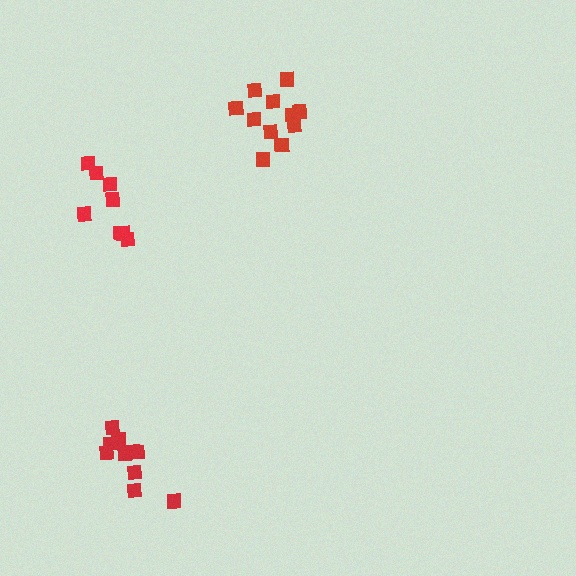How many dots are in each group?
Group 1: 10 dots, Group 2: 8 dots, Group 3: 11 dots (29 total).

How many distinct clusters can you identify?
There are 3 distinct clusters.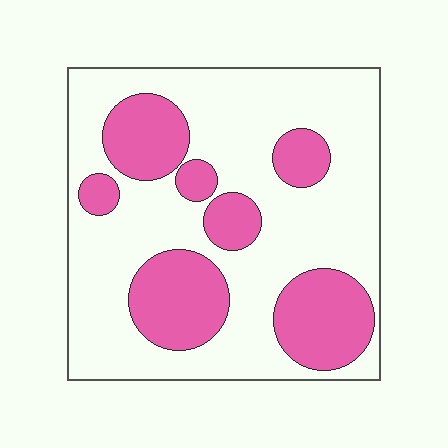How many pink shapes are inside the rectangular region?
7.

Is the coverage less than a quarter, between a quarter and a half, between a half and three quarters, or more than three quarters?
Between a quarter and a half.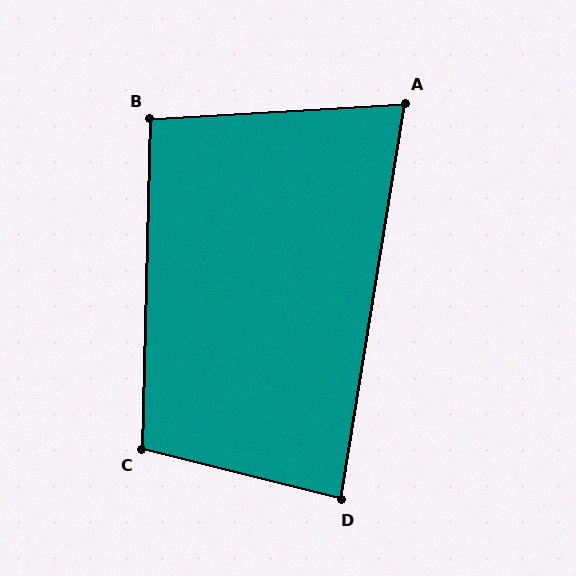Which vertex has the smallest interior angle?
A, at approximately 78 degrees.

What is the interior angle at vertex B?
Approximately 95 degrees (approximately right).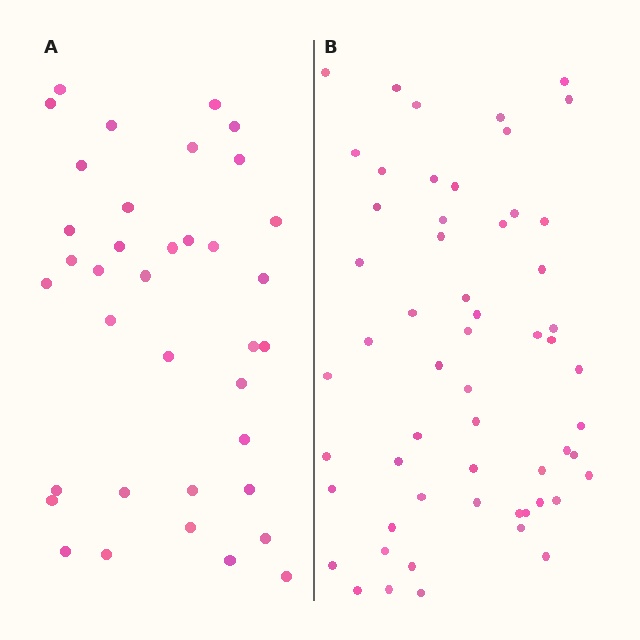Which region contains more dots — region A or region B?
Region B (the right region) has more dots.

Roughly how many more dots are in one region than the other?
Region B has approximately 20 more dots than region A.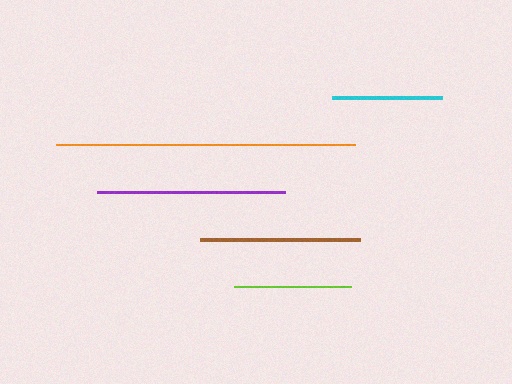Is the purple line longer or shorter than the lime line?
The purple line is longer than the lime line.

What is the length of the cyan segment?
The cyan segment is approximately 110 pixels long.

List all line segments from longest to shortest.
From longest to shortest: orange, purple, brown, lime, cyan.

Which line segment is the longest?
The orange line is the longest at approximately 299 pixels.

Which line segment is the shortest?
The cyan line is the shortest at approximately 110 pixels.